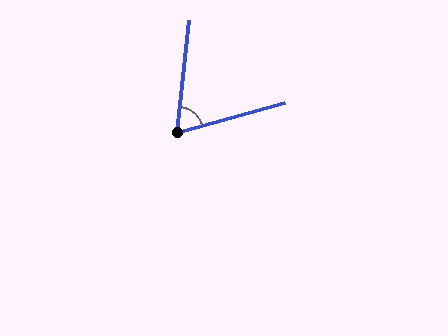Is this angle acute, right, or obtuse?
It is acute.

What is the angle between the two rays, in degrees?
Approximately 69 degrees.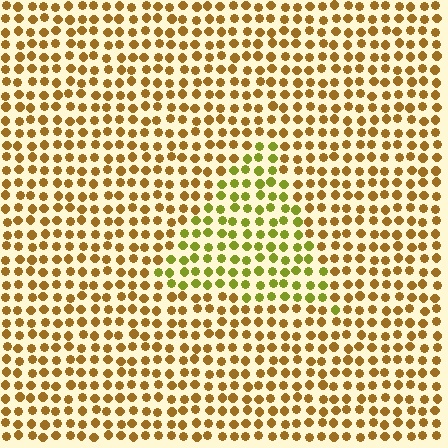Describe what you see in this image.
The image is filled with small brown elements in a uniform arrangement. A triangle-shaped region is visible where the elements are tinted to a slightly different hue, forming a subtle color boundary.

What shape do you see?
I see a triangle.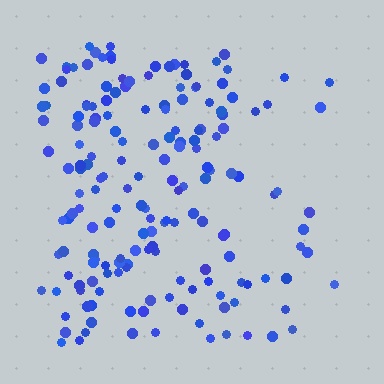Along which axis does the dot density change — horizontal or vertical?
Horizontal.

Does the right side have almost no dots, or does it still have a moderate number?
Still a moderate number, just noticeably fewer than the left.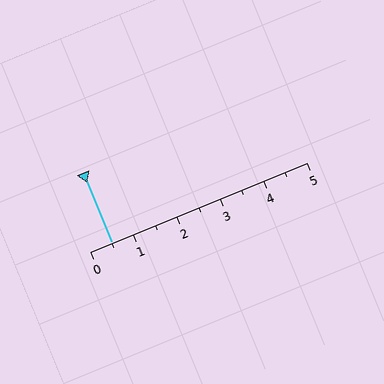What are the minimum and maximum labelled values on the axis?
The axis runs from 0 to 5.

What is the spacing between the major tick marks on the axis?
The major ticks are spaced 1 apart.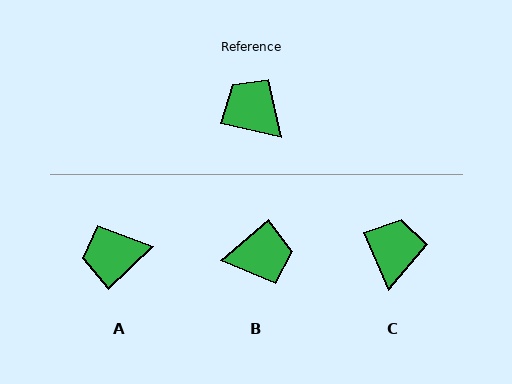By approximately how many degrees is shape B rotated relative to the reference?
Approximately 126 degrees clockwise.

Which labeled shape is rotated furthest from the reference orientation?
B, about 126 degrees away.